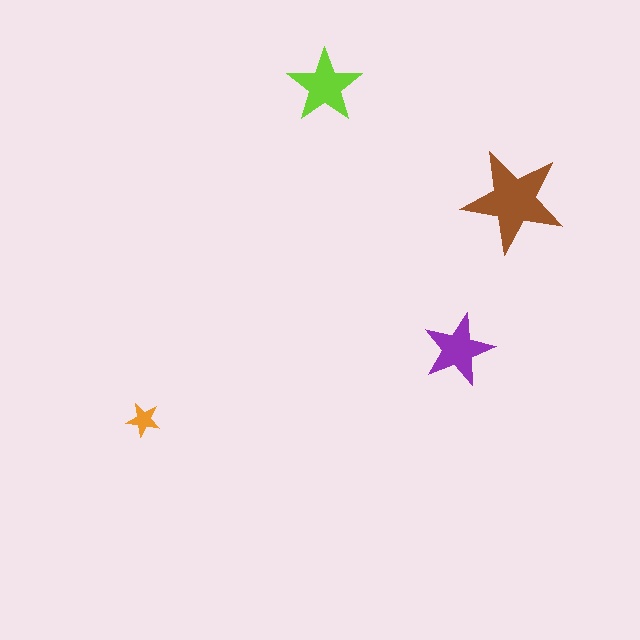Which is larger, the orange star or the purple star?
The purple one.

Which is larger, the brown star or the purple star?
The brown one.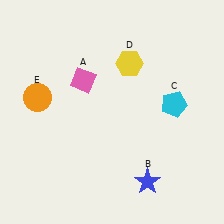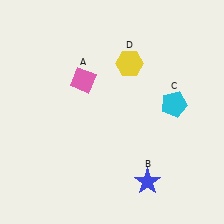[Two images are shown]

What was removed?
The orange circle (E) was removed in Image 2.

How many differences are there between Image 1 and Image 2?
There is 1 difference between the two images.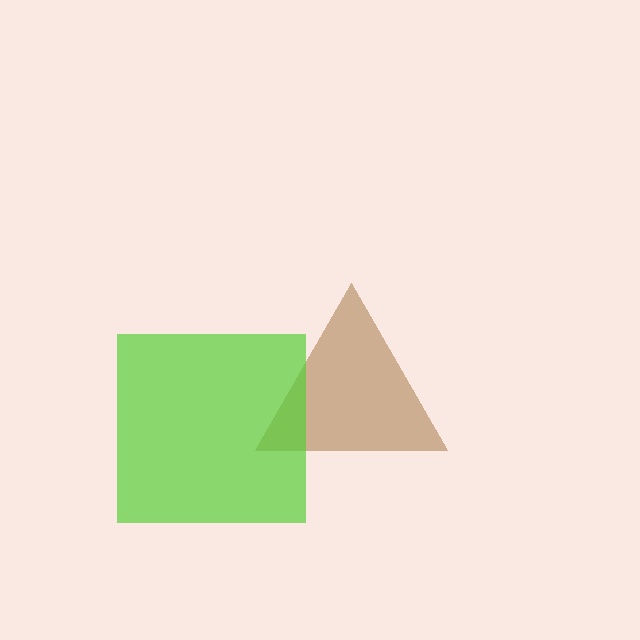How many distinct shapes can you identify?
There are 2 distinct shapes: a brown triangle, a lime square.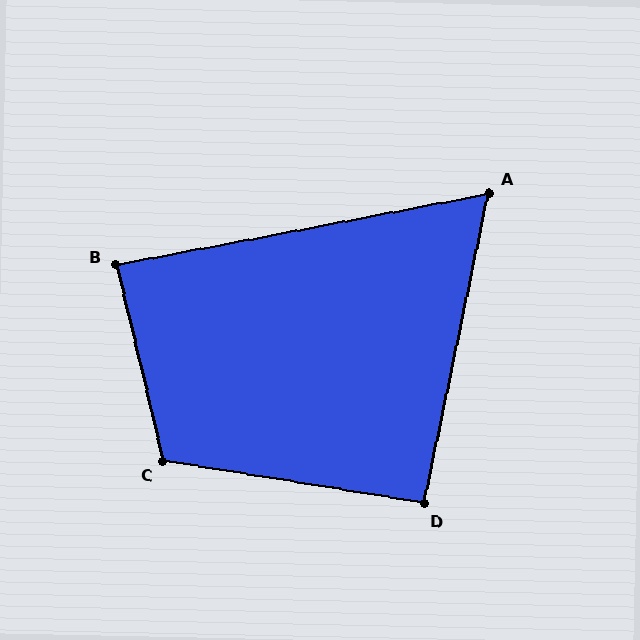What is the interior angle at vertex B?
Approximately 87 degrees (approximately right).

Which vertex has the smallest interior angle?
A, at approximately 67 degrees.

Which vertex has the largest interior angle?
C, at approximately 113 degrees.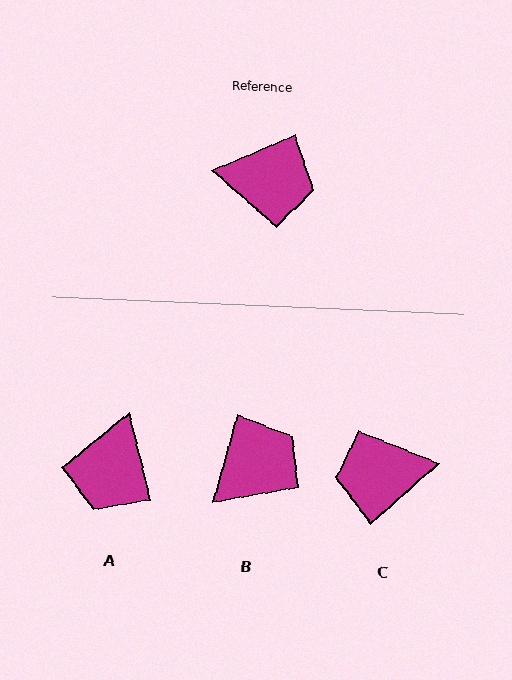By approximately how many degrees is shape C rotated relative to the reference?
Approximately 161 degrees clockwise.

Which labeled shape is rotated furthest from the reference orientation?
C, about 161 degrees away.